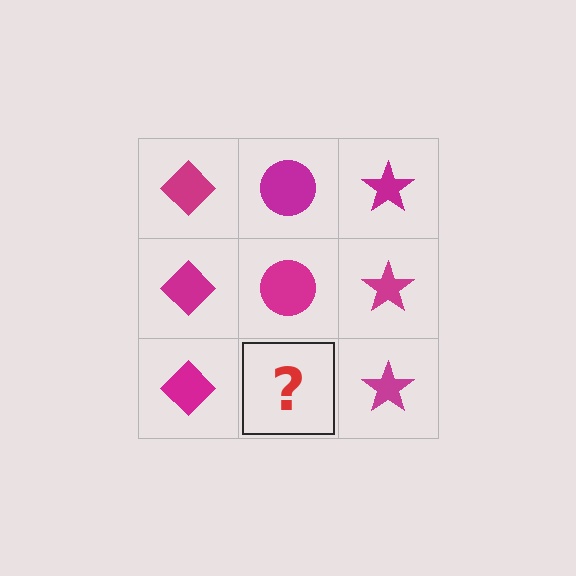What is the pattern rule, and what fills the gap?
The rule is that each column has a consistent shape. The gap should be filled with a magenta circle.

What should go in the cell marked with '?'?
The missing cell should contain a magenta circle.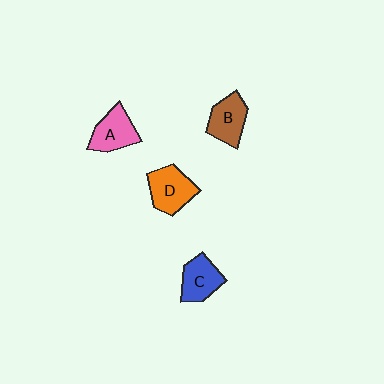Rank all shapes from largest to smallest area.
From largest to smallest: D (orange), A (pink), B (brown), C (blue).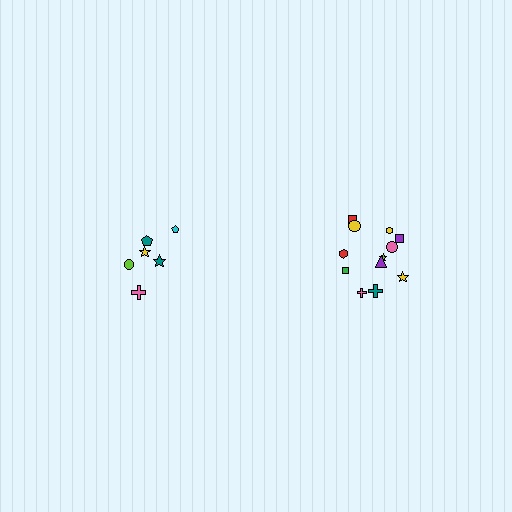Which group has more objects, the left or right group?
The right group.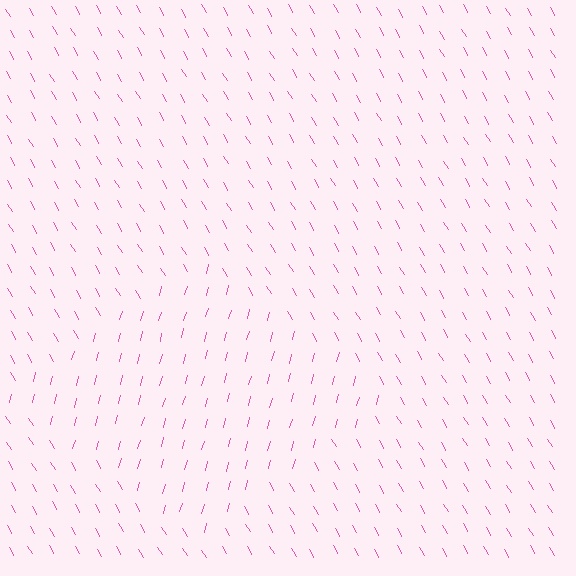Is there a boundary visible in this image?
Yes, there is a texture boundary formed by a change in line orientation.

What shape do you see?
I see a diamond.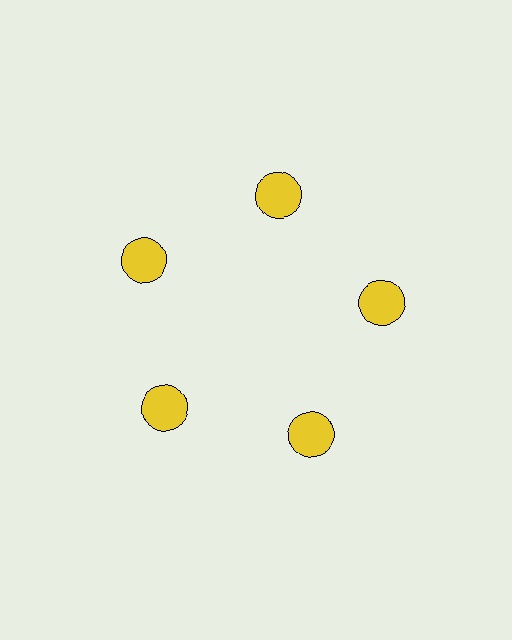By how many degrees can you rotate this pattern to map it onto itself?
The pattern maps onto itself every 72 degrees of rotation.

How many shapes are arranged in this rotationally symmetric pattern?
There are 5 shapes, arranged in 5 groups of 1.